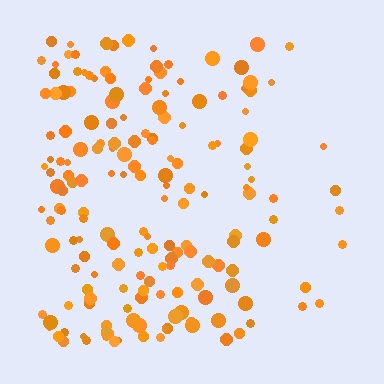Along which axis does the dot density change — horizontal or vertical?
Horizontal.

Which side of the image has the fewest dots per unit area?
The right.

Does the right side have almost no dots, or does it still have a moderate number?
Still a moderate number, just noticeably fewer than the left.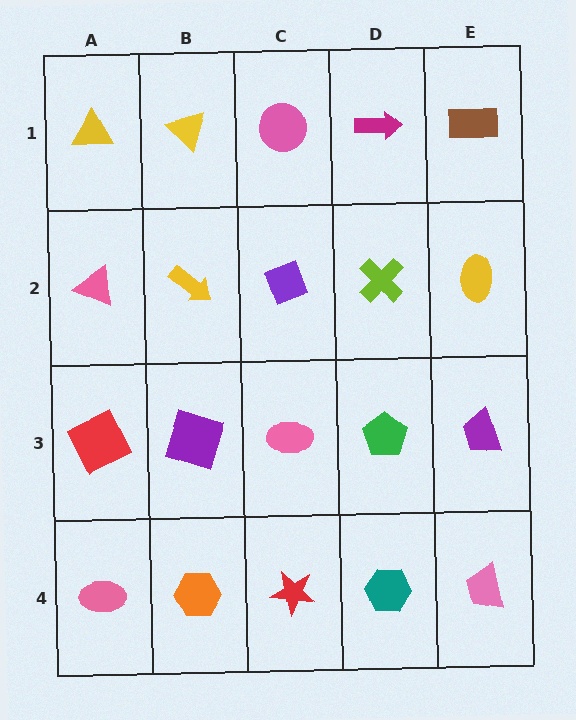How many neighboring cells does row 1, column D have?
3.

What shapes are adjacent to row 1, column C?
A purple diamond (row 2, column C), a yellow triangle (row 1, column B), a magenta arrow (row 1, column D).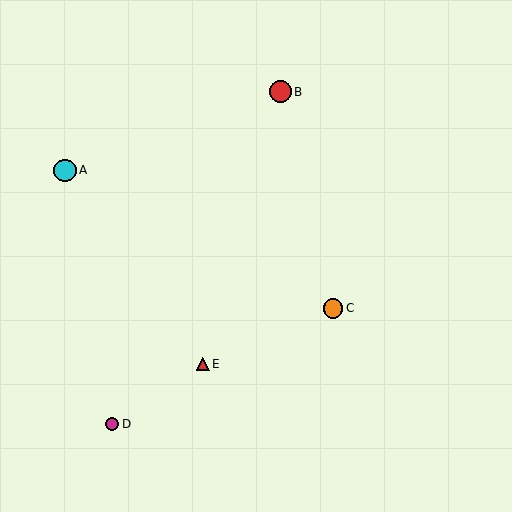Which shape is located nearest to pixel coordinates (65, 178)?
The cyan circle (labeled A) at (65, 170) is nearest to that location.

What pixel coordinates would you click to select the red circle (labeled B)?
Click at (281, 92) to select the red circle B.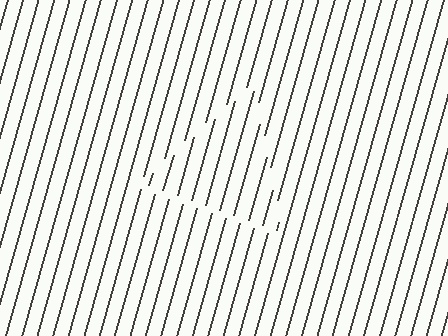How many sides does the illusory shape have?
3 sides — the line-ends trace a triangle.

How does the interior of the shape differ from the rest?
The interior of the shape contains the same grating, shifted by half a period — the contour is defined by the phase discontinuity where line-ends from the inner and outer gratings abut.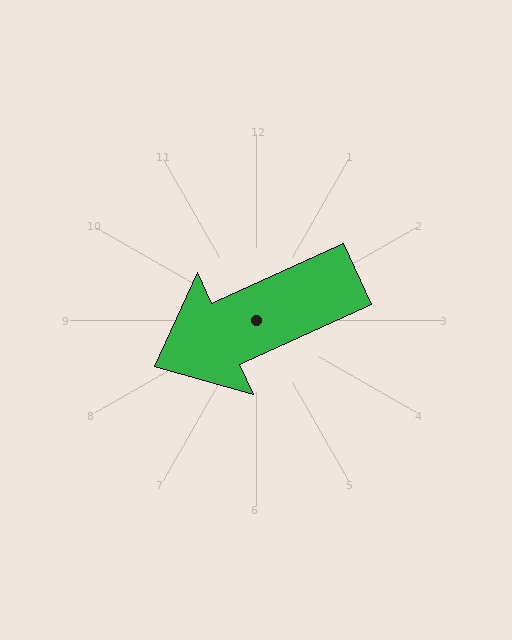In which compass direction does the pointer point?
Southwest.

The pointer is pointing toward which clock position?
Roughly 8 o'clock.